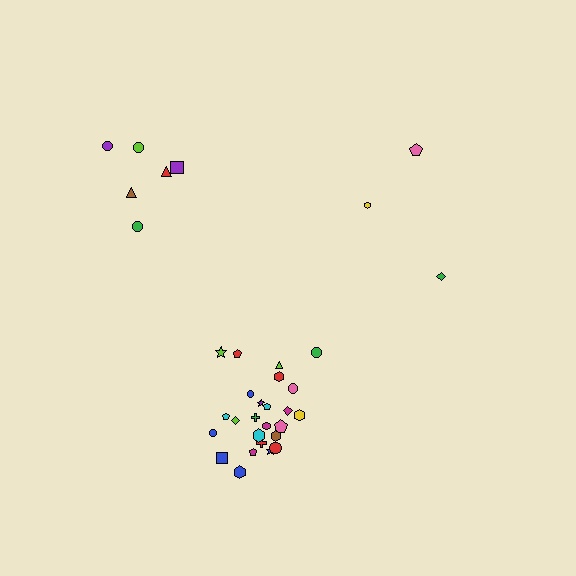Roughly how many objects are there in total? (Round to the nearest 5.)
Roughly 35 objects in total.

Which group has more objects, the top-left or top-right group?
The top-left group.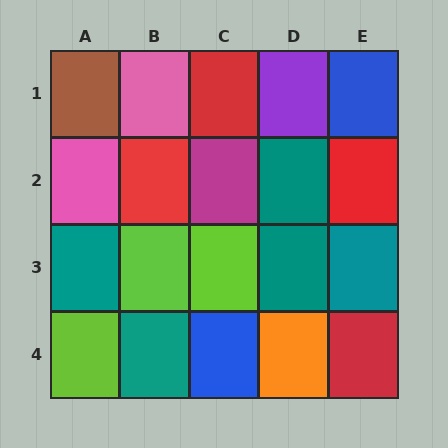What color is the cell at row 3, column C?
Lime.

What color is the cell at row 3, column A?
Teal.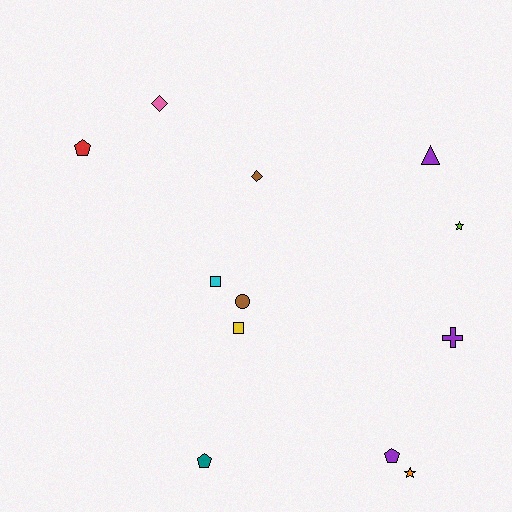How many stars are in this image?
There are 2 stars.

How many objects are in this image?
There are 12 objects.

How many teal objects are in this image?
There is 1 teal object.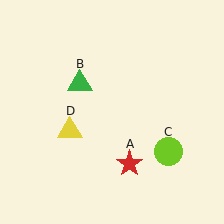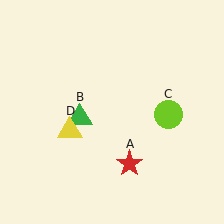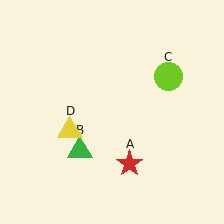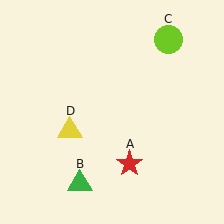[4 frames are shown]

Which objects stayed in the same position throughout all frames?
Red star (object A) and yellow triangle (object D) remained stationary.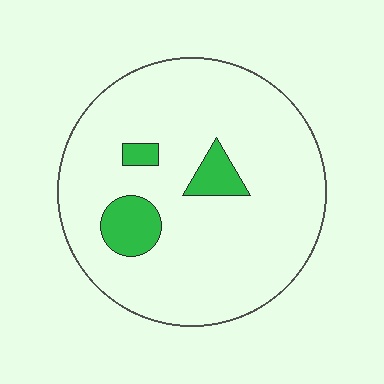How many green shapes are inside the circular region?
3.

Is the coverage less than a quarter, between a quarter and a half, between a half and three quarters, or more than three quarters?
Less than a quarter.